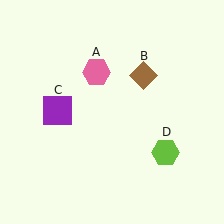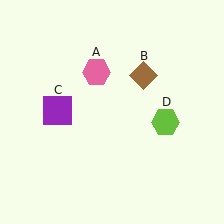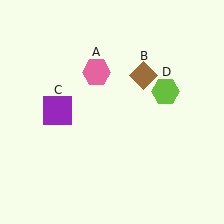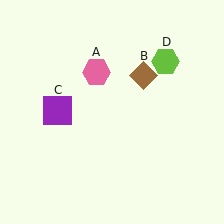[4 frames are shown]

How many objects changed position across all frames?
1 object changed position: lime hexagon (object D).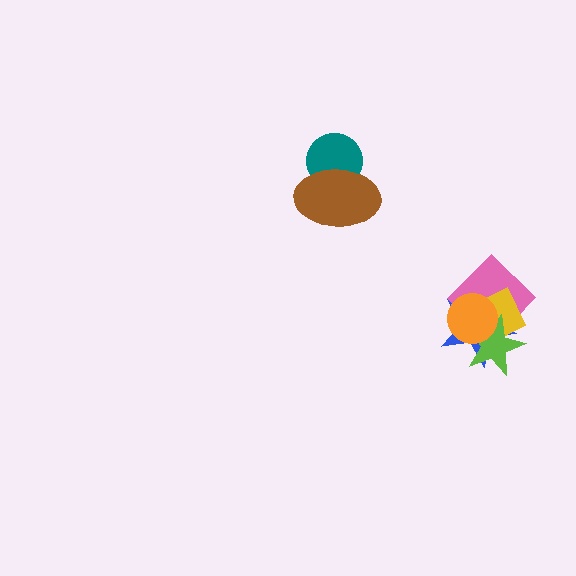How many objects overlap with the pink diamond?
4 objects overlap with the pink diamond.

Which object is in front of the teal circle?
The brown ellipse is in front of the teal circle.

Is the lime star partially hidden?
Yes, it is partially covered by another shape.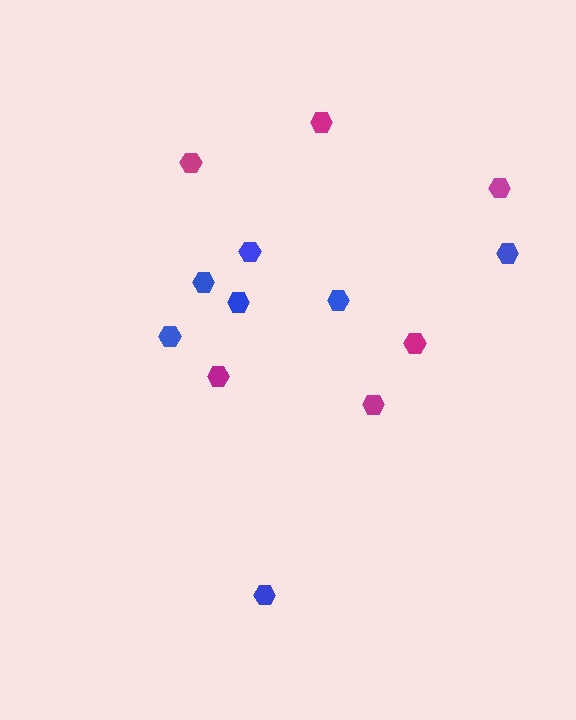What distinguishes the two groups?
There are 2 groups: one group of blue hexagons (7) and one group of magenta hexagons (6).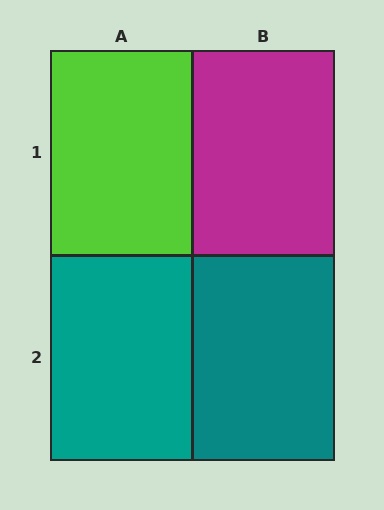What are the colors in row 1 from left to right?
Lime, magenta.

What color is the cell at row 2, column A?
Teal.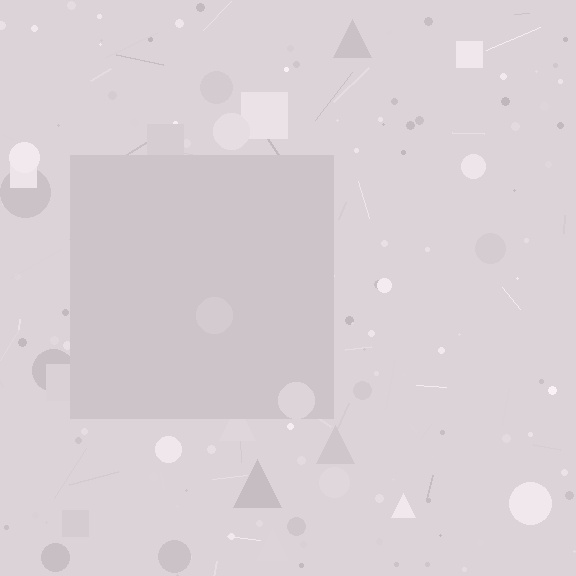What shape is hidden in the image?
A square is hidden in the image.